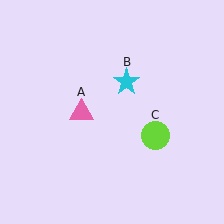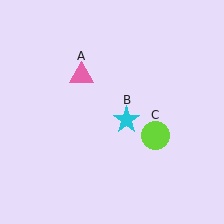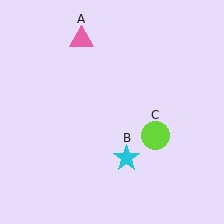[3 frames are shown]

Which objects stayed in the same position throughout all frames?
Lime circle (object C) remained stationary.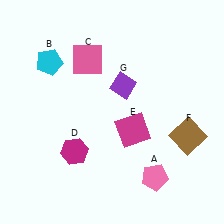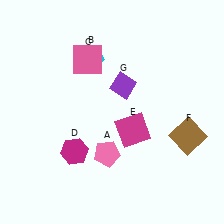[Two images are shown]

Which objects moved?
The objects that moved are: the pink pentagon (A), the cyan pentagon (B).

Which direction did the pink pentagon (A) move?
The pink pentagon (A) moved left.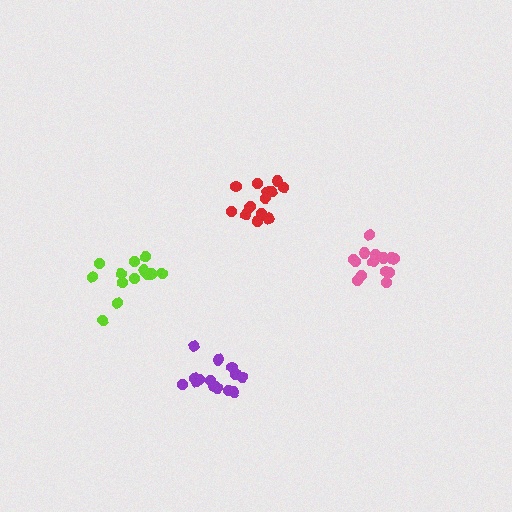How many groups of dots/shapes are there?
There are 4 groups.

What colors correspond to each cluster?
The clusters are colored: lime, purple, pink, red.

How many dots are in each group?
Group 1: 14 dots, Group 2: 15 dots, Group 3: 14 dots, Group 4: 14 dots (57 total).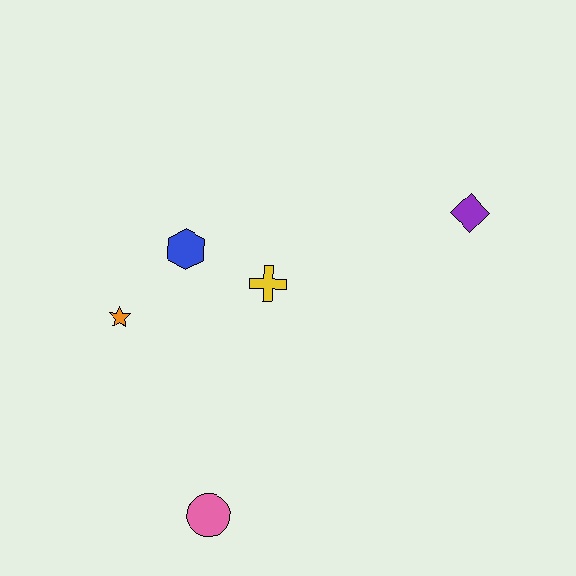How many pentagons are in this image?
There are no pentagons.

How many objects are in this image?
There are 5 objects.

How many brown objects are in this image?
There are no brown objects.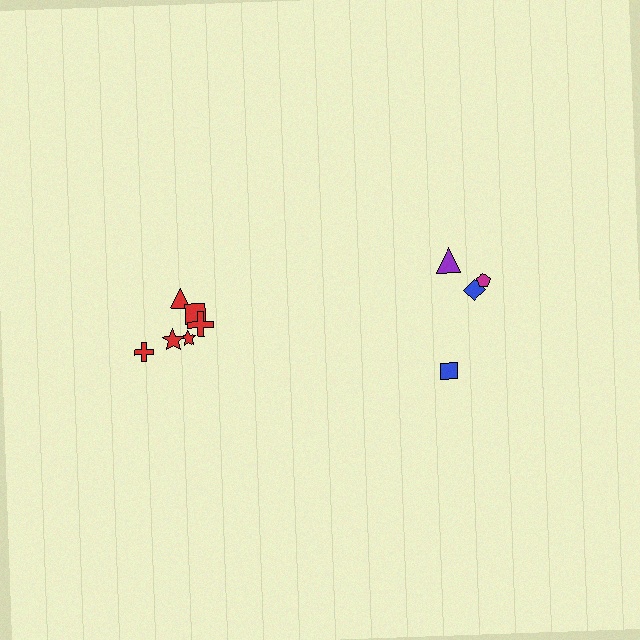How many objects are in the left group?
There are 6 objects.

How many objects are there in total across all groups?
There are 10 objects.